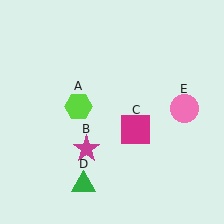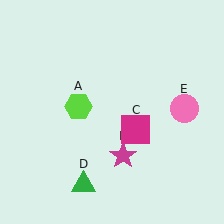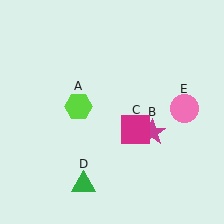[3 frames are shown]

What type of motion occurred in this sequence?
The magenta star (object B) rotated counterclockwise around the center of the scene.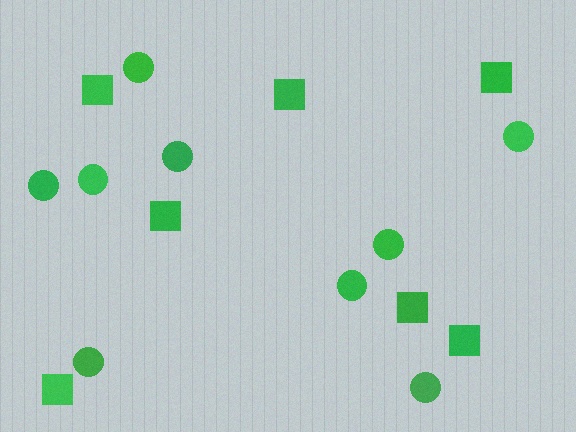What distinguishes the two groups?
There are 2 groups: one group of squares (7) and one group of circles (9).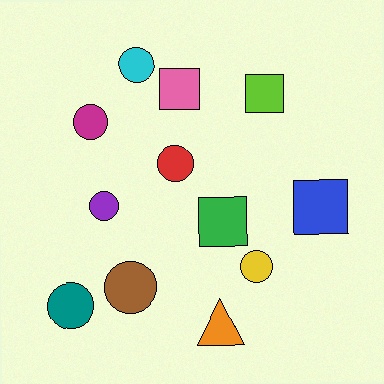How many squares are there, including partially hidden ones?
There are 4 squares.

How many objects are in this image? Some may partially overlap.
There are 12 objects.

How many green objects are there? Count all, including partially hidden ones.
There is 1 green object.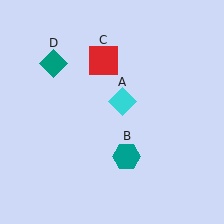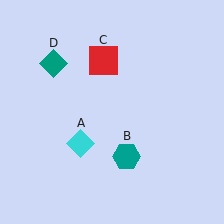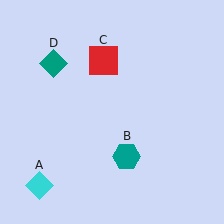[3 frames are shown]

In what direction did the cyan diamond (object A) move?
The cyan diamond (object A) moved down and to the left.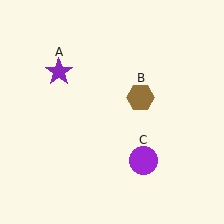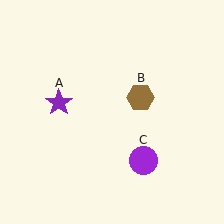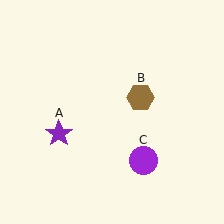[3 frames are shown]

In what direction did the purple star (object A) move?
The purple star (object A) moved down.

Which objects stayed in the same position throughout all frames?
Brown hexagon (object B) and purple circle (object C) remained stationary.